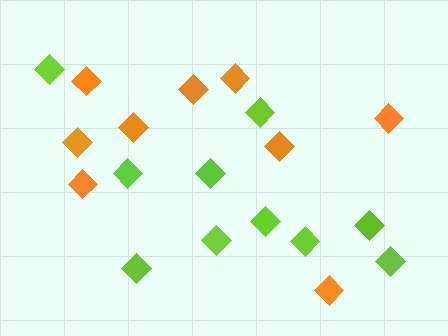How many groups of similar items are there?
There are 2 groups: one group of lime diamonds (10) and one group of orange diamonds (9).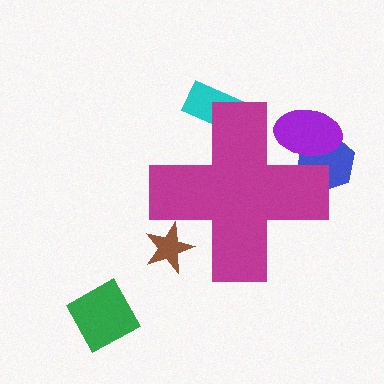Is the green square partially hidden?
No, the green square is fully visible.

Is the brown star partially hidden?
Yes, the brown star is partially hidden behind the magenta cross.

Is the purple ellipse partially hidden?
Yes, the purple ellipse is partially hidden behind the magenta cross.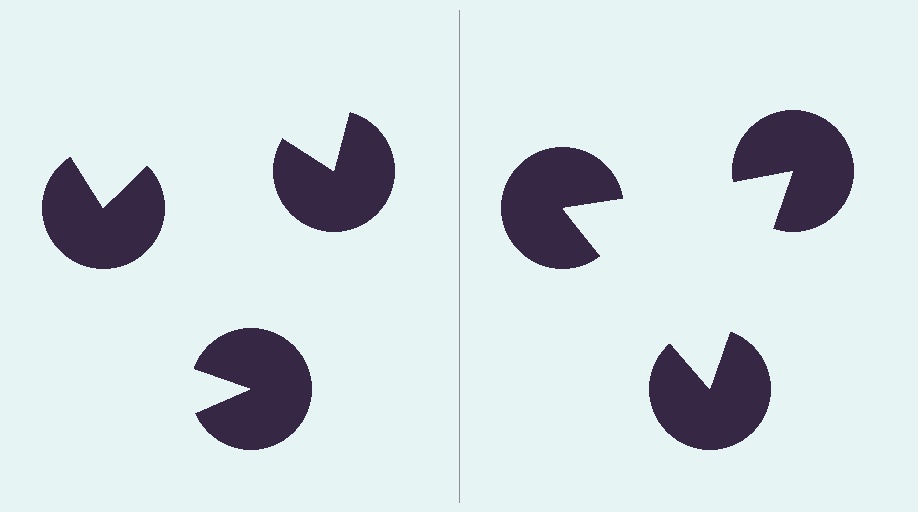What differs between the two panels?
The pac-man discs are positioned identically on both sides; only the wedge orientations differ. On the right they align to a triangle; on the left they are misaligned.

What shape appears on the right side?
An illusory triangle.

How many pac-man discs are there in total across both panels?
6 — 3 on each side.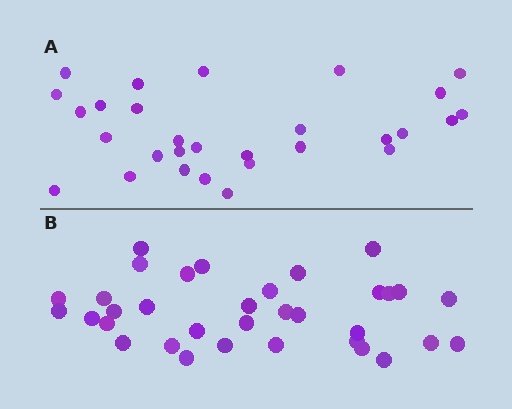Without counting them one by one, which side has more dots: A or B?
Region B (the bottom region) has more dots.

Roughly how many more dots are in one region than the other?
Region B has about 5 more dots than region A.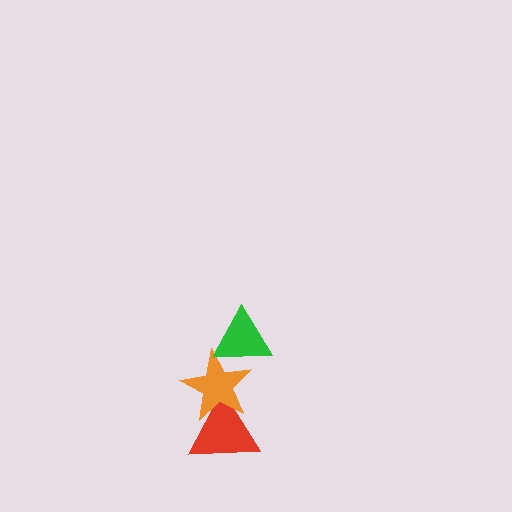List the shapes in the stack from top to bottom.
From top to bottom: the green triangle, the orange star, the red triangle.